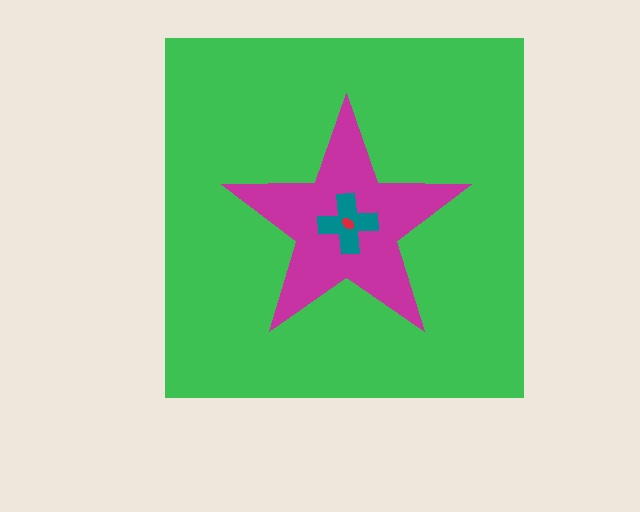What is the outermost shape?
The green square.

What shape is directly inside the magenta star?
The teal cross.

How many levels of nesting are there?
4.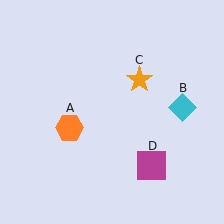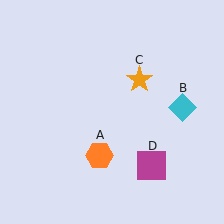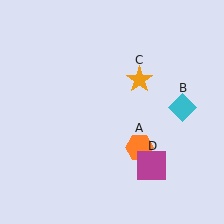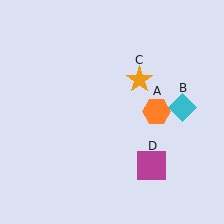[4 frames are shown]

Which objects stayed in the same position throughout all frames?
Cyan diamond (object B) and orange star (object C) and magenta square (object D) remained stationary.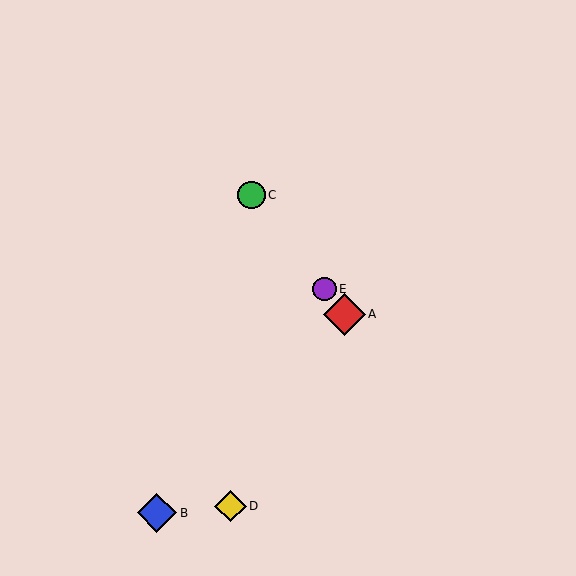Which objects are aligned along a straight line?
Objects A, C, E are aligned along a straight line.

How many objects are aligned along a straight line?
3 objects (A, C, E) are aligned along a straight line.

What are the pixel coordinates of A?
Object A is at (344, 314).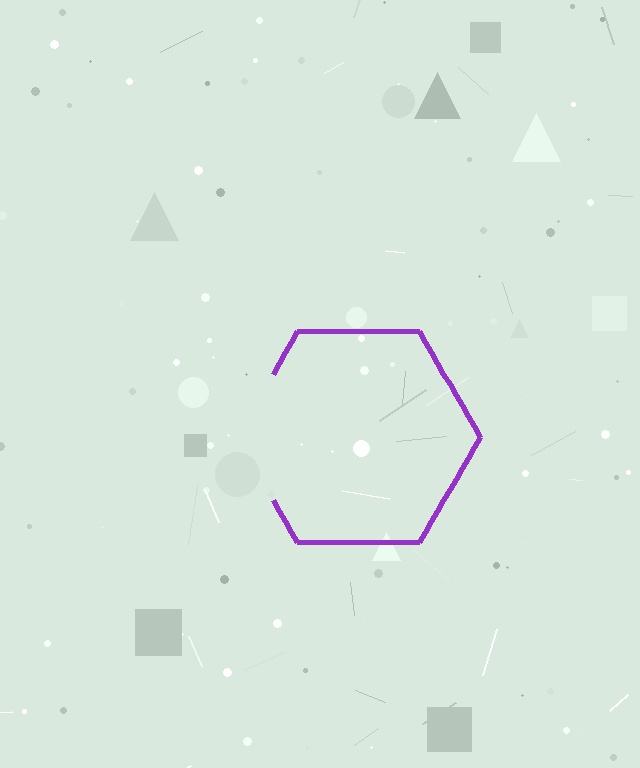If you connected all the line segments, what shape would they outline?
They would outline a hexagon.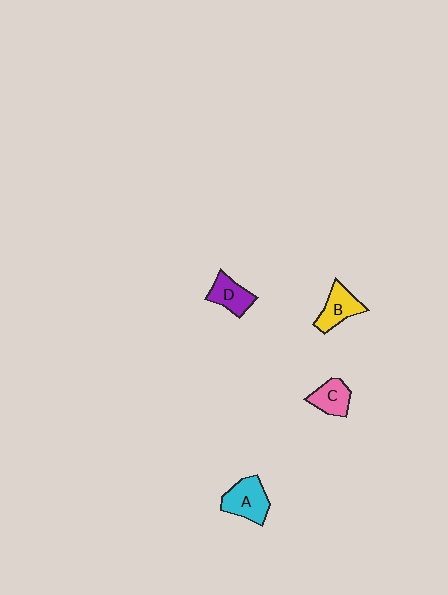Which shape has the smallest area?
Shape C (pink).